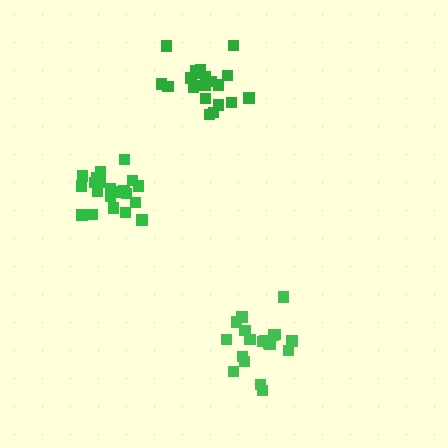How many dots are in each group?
Group 1: 19 dots, Group 2: 21 dots, Group 3: 21 dots (61 total).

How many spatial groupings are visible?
There are 3 spatial groupings.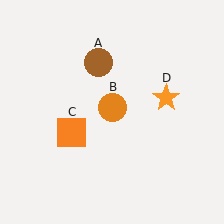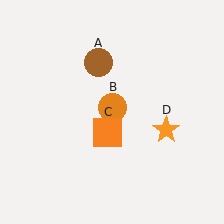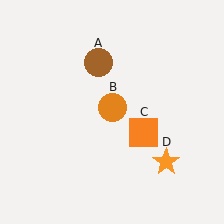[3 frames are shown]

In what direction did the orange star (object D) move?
The orange star (object D) moved down.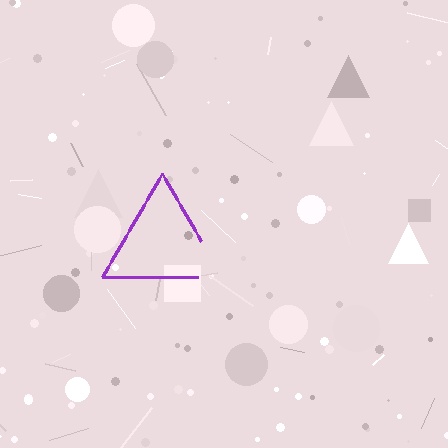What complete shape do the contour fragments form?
The contour fragments form a triangle.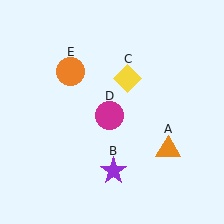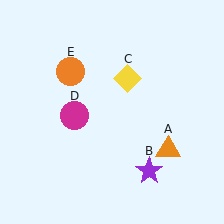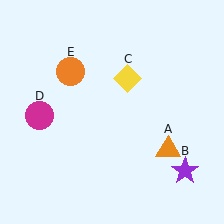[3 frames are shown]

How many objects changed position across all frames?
2 objects changed position: purple star (object B), magenta circle (object D).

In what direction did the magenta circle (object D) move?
The magenta circle (object D) moved left.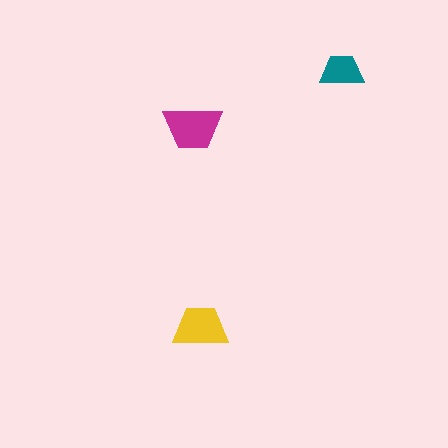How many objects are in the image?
There are 3 objects in the image.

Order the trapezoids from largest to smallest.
the magenta one, the yellow one, the teal one.